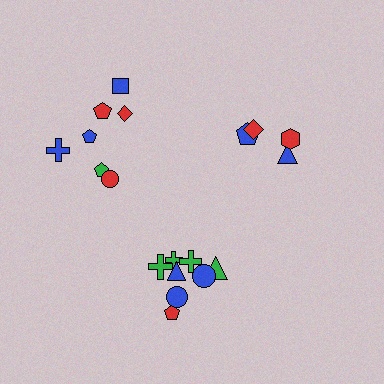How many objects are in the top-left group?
There are 7 objects.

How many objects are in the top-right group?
There are 4 objects.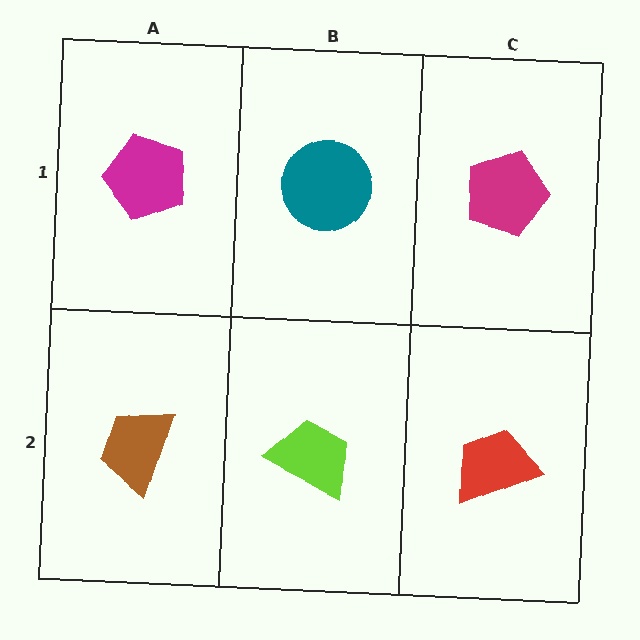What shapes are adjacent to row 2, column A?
A magenta pentagon (row 1, column A), a lime trapezoid (row 2, column B).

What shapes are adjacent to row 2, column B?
A teal circle (row 1, column B), a brown trapezoid (row 2, column A), a red trapezoid (row 2, column C).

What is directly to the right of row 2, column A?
A lime trapezoid.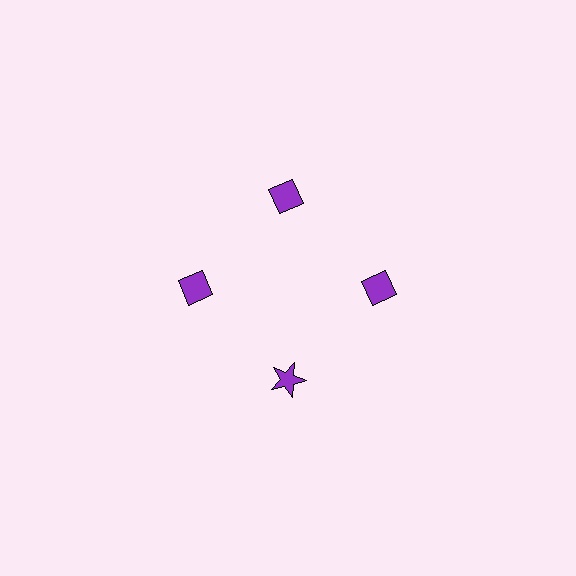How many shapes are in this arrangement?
There are 4 shapes arranged in a ring pattern.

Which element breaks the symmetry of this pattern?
The purple star at roughly the 6 o'clock position breaks the symmetry. All other shapes are purple diamonds.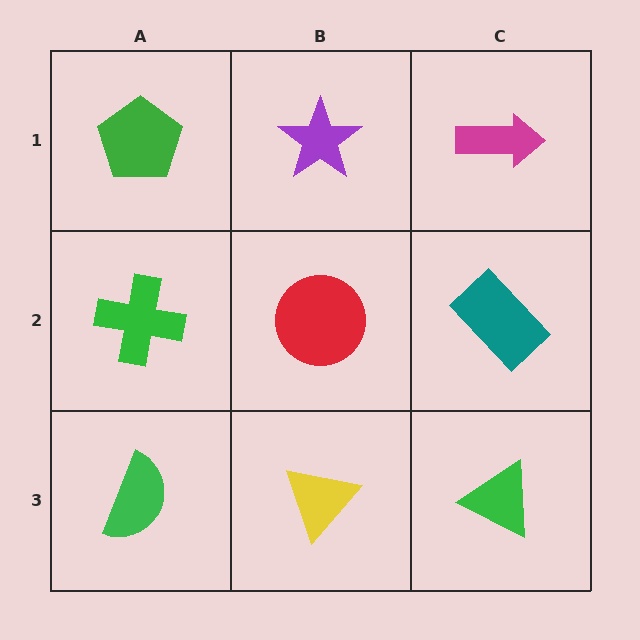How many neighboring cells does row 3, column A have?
2.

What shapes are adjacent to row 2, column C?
A magenta arrow (row 1, column C), a green triangle (row 3, column C), a red circle (row 2, column B).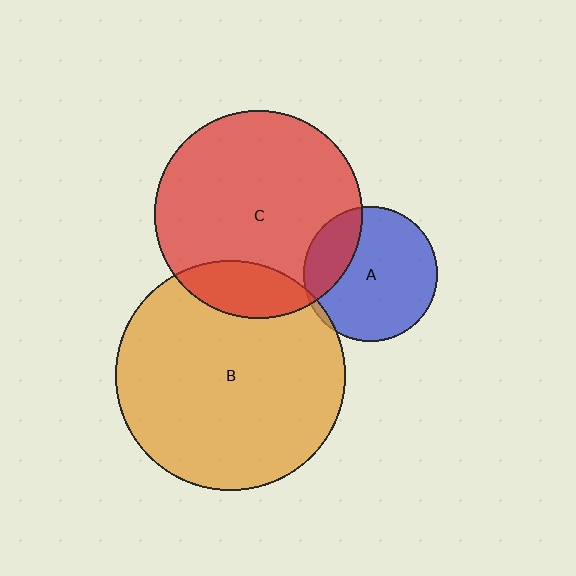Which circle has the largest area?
Circle B (orange).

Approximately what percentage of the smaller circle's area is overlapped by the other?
Approximately 25%.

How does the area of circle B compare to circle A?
Approximately 2.9 times.